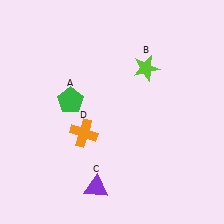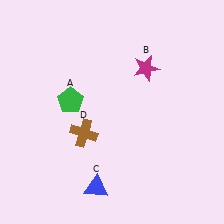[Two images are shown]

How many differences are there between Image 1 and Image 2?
There are 3 differences between the two images.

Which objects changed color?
B changed from lime to magenta. C changed from purple to blue. D changed from orange to brown.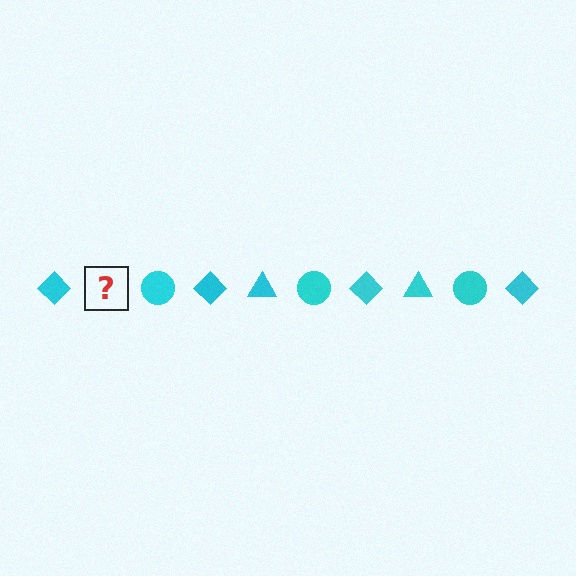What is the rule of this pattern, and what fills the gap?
The rule is that the pattern cycles through diamond, triangle, circle shapes in cyan. The gap should be filled with a cyan triangle.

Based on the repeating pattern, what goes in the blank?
The blank should be a cyan triangle.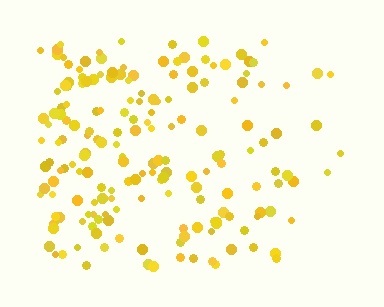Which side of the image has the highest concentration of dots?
The left.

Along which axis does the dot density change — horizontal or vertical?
Horizontal.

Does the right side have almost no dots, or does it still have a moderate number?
Still a moderate number, just noticeably fewer than the left.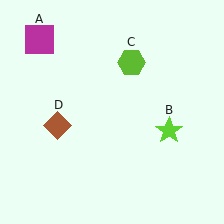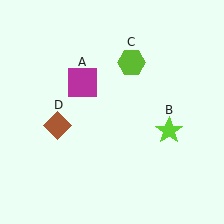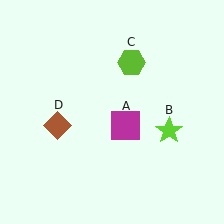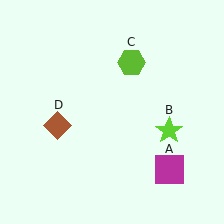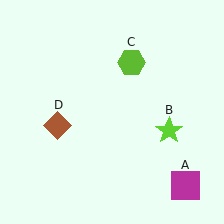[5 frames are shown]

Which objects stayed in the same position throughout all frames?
Lime star (object B) and lime hexagon (object C) and brown diamond (object D) remained stationary.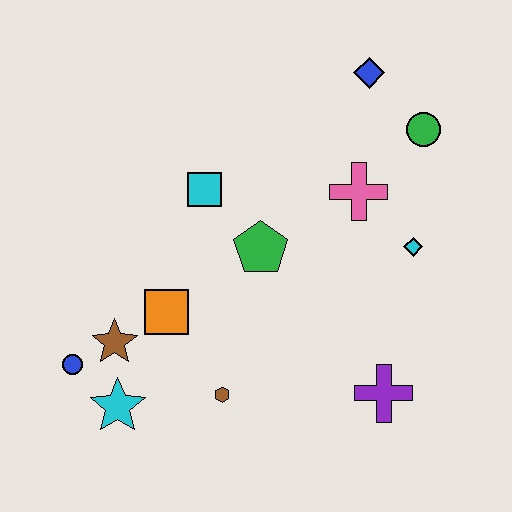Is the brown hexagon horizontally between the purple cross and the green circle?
No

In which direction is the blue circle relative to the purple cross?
The blue circle is to the left of the purple cross.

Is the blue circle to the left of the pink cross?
Yes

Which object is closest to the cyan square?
The green pentagon is closest to the cyan square.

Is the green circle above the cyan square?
Yes